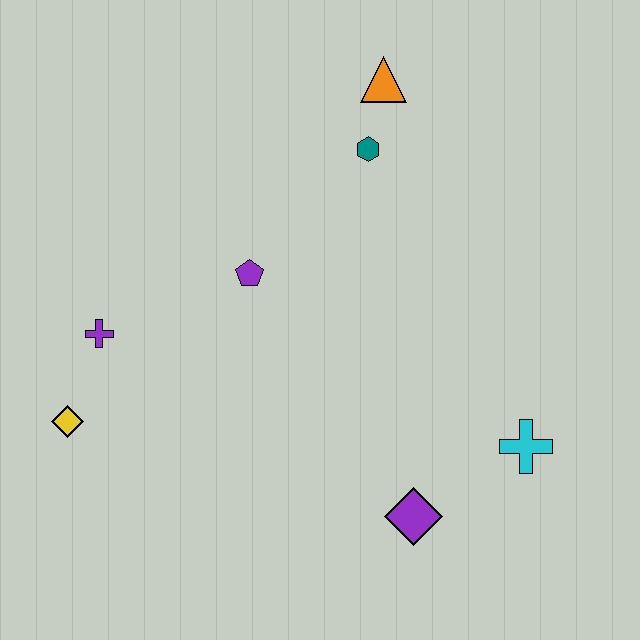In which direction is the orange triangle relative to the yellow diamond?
The orange triangle is above the yellow diamond.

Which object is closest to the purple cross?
The yellow diamond is closest to the purple cross.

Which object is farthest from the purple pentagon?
The cyan cross is farthest from the purple pentagon.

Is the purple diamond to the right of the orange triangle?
Yes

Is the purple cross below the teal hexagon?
Yes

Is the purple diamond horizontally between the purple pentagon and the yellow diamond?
No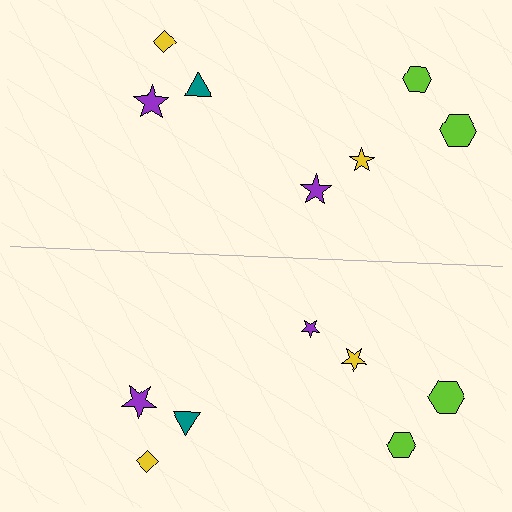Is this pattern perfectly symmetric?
No, the pattern is not perfectly symmetric. The purple star on the bottom side has a different size than its mirror counterpart.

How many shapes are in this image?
There are 14 shapes in this image.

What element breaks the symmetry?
The purple star on the bottom side has a different size than its mirror counterpart.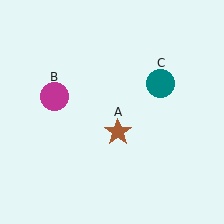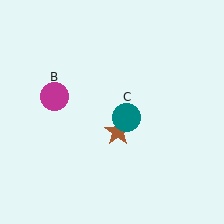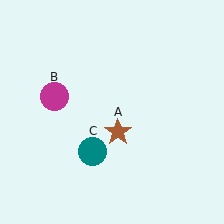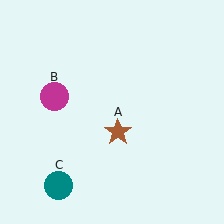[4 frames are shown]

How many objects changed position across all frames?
1 object changed position: teal circle (object C).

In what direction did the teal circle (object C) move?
The teal circle (object C) moved down and to the left.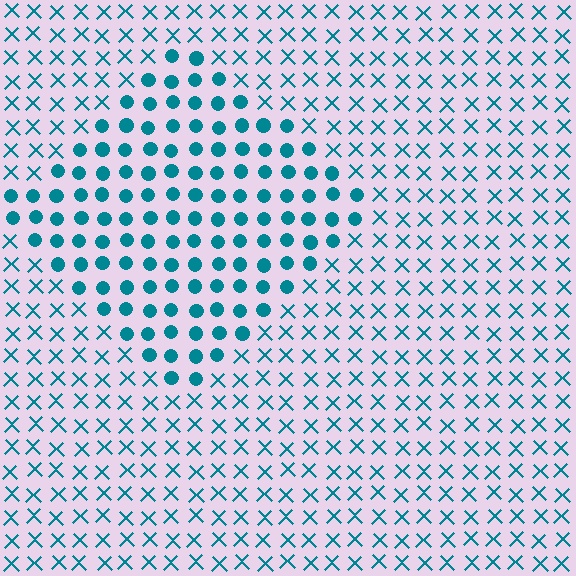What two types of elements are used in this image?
The image uses circles inside the diamond region and X marks outside it.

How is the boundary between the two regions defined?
The boundary is defined by a change in element shape: circles inside vs. X marks outside. All elements share the same color and spacing.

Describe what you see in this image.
The image is filled with small teal elements arranged in a uniform grid. A diamond-shaped region contains circles, while the surrounding area contains X marks. The boundary is defined purely by the change in element shape.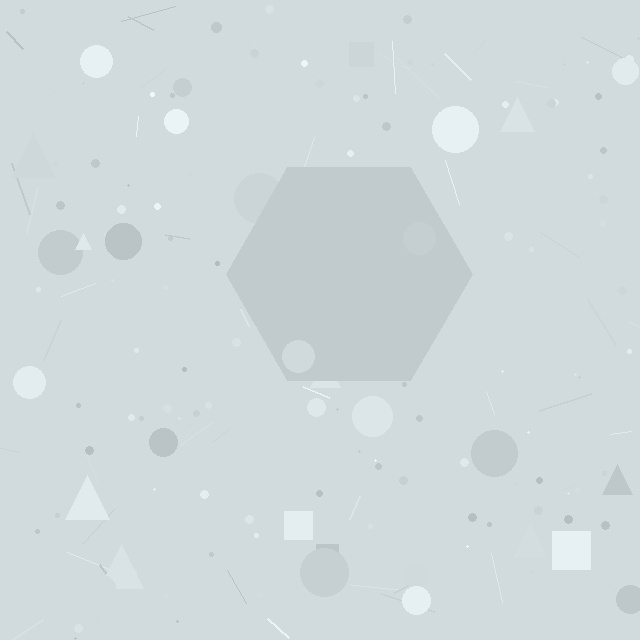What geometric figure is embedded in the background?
A hexagon is embedded in the background.